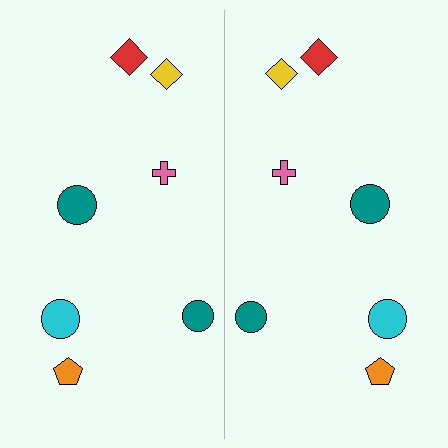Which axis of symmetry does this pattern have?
The pattern has a vertical axis of symmetry running through the center of the image.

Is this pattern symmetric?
Yes, this pattern has bilateral (reflection) symmetry.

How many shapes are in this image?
There are 14 shapes in this image.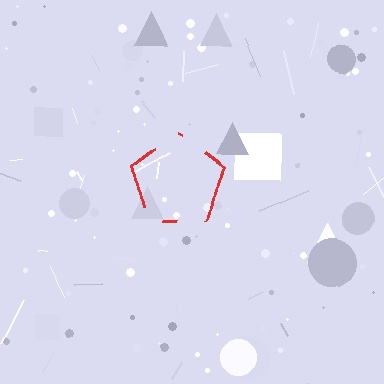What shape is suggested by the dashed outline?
The dashed outline suggests a pentagon.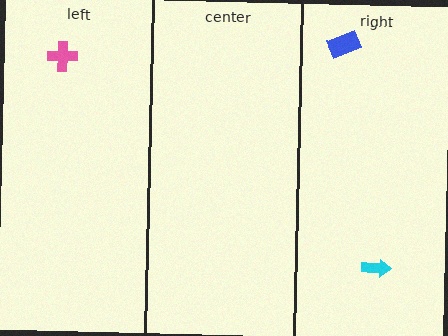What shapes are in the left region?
The pink cross.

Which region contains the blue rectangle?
The right region.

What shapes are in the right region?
The blue rectangle, the cyan arrow.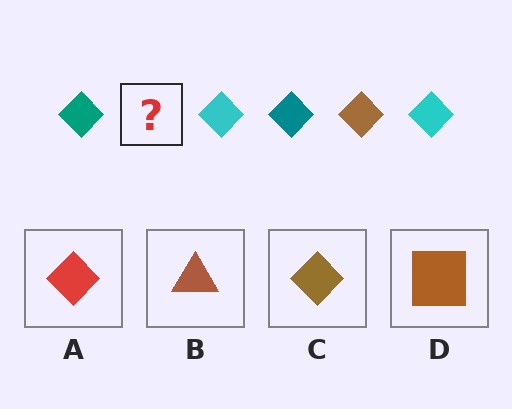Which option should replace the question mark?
Option C.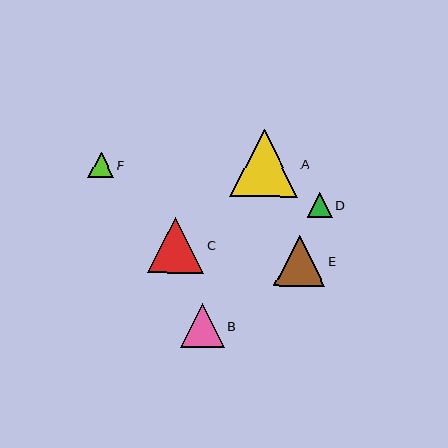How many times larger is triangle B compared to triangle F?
Triangle B is approximately 1.7 times the size of triangle F.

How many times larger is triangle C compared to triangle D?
Triangle C is approximately 2.2 times the size of triangle D.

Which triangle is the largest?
Triangle A is the largest with a size of approximately 68 pixels.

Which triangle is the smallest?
Triangle D is the smallest with a size of approximately 25 pixels.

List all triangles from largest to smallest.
From largest to smallest: A, C, E, B, F, D.